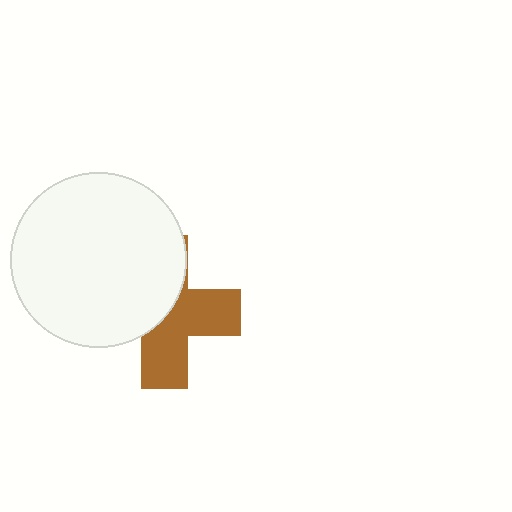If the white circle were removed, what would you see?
You would see the complete brown cross.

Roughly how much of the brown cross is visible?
About half of it is visible (roughly 50%).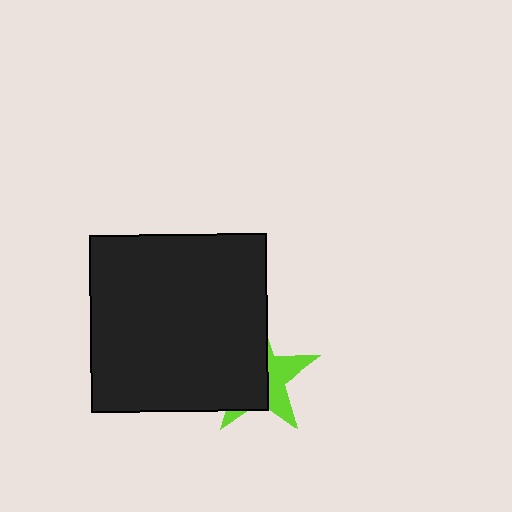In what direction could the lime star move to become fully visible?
The lime star could move right. That would shift it out from behind the black square entirely.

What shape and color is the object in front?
The object in front is a black square.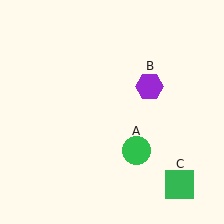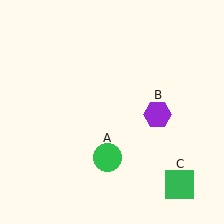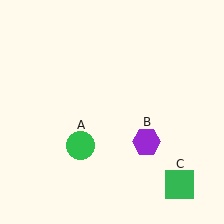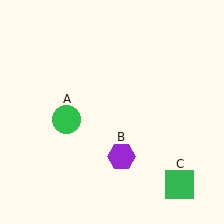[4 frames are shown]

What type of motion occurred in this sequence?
The green circle (object A), purple hexagon (object B) rotated clockwise around the center of the scene.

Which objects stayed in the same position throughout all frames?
Green square (object C) remained stationary.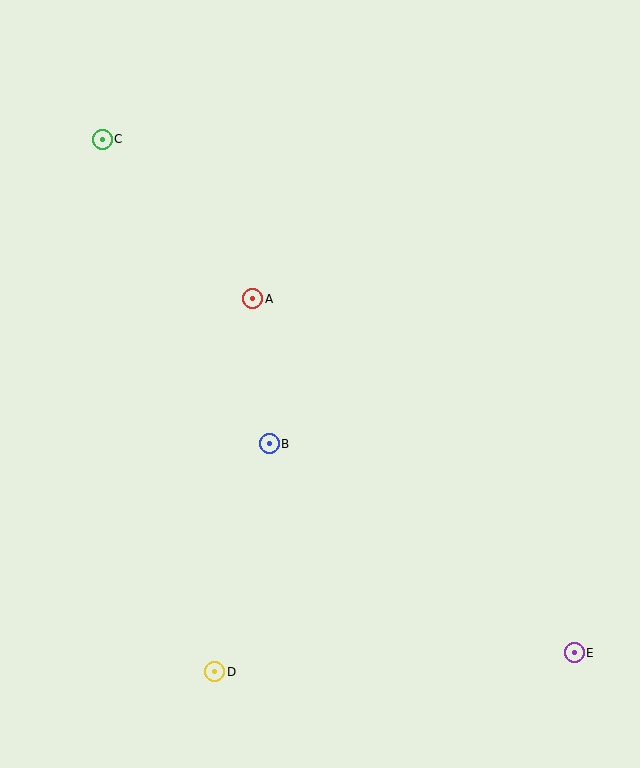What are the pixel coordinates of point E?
Point E is at (574, 653).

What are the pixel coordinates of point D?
Point D is at (215, 672).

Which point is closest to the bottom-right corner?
Point E is closest to the bottom-right corner.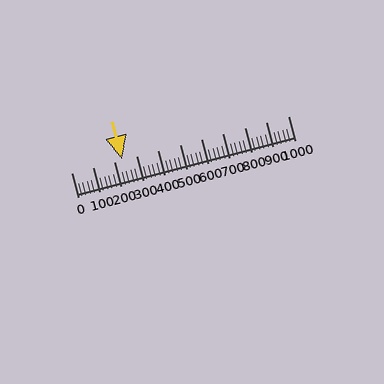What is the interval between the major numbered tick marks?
The major tick marks are spaced 100 units apart.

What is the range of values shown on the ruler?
The ruler shows values from 0 to 1000.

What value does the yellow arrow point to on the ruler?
The yellow arrow points to approximately 236.